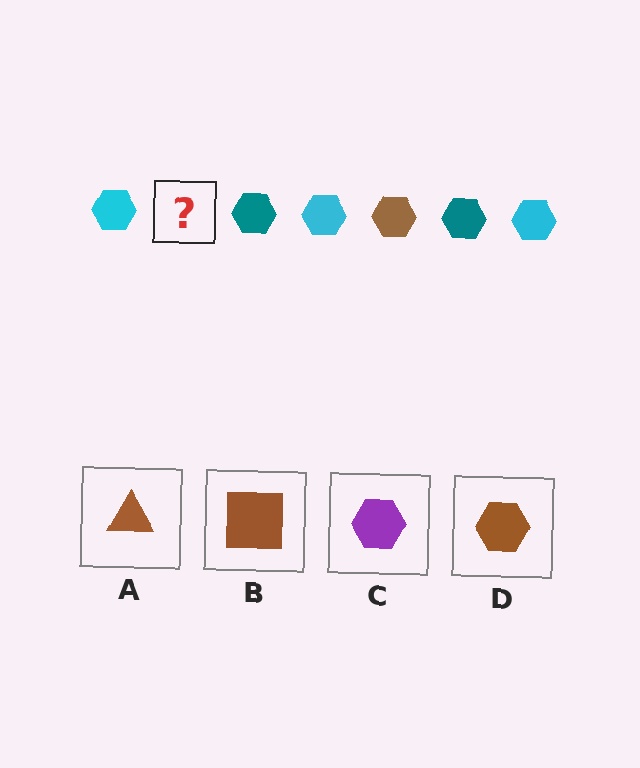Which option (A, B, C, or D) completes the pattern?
D.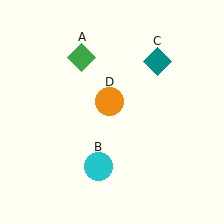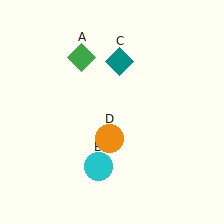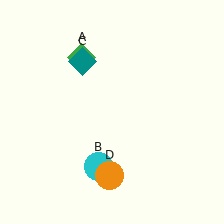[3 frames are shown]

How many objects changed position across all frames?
2 objects changed position: teal diamond (object C), orange circle (object D).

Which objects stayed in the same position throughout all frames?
Green diamond (object A) and cyan circle (object B) remained stationary.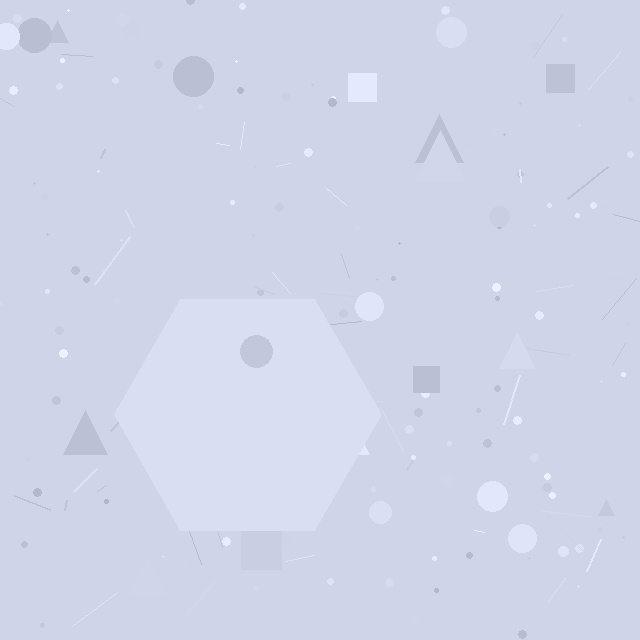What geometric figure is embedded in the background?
A hexagon is embedded in the background.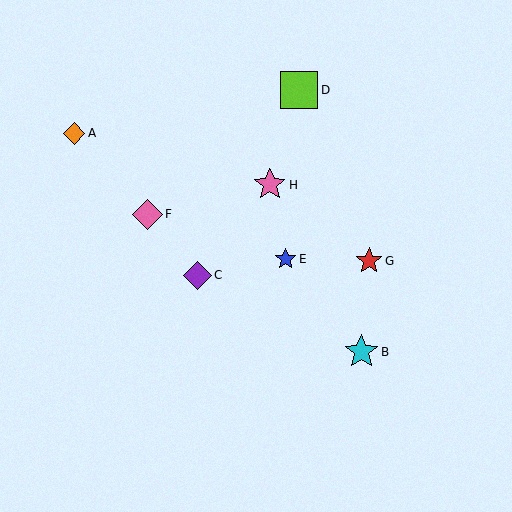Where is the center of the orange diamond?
The center of the orange diamond is at (74, 133).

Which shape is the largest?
The lime square (labeled D) is the largest.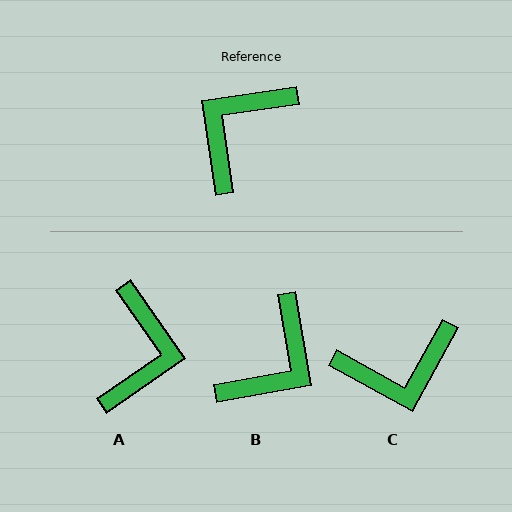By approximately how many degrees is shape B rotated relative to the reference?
Approximately 179 degrees clockwise.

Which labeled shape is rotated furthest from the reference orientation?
B, about 179 degrees away.